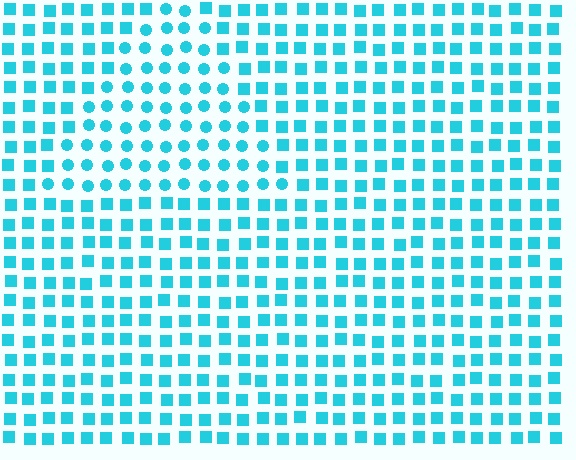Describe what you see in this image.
The image is filled with small cyan elements arranged in a uniform grid. A triangle-shaped region contains circles, while the surrounding area contains squares. The boundary is defined purely by the change in element shape.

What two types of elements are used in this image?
The image uses circles inside the triangle region and squares outside it.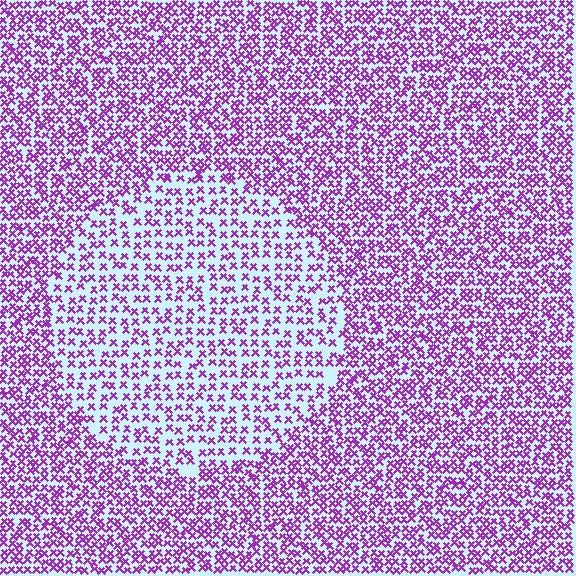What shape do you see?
I see a circle.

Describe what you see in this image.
The image contains small purple elements arranged at two different densities. A circle-shaped region is visible where the elements are less densely packed than the surrounding area.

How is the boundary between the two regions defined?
The boundary is defined by a change in element density (approximately 1.8x ratio). All elements are the same color, size, and shape.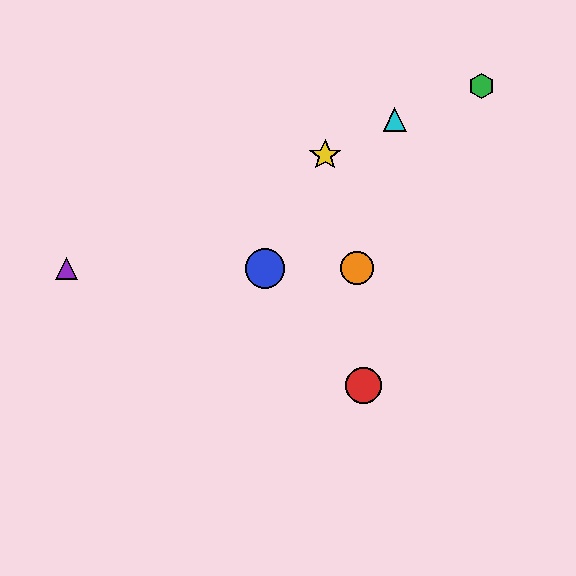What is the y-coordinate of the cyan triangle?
The cyan triangle is at y≈119.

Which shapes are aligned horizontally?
The blue circle, the purple triangle, the orange circle are aligned horizontally.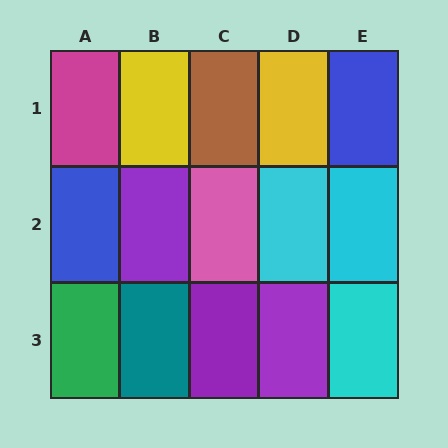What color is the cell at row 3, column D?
Purple.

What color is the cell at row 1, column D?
Yellow.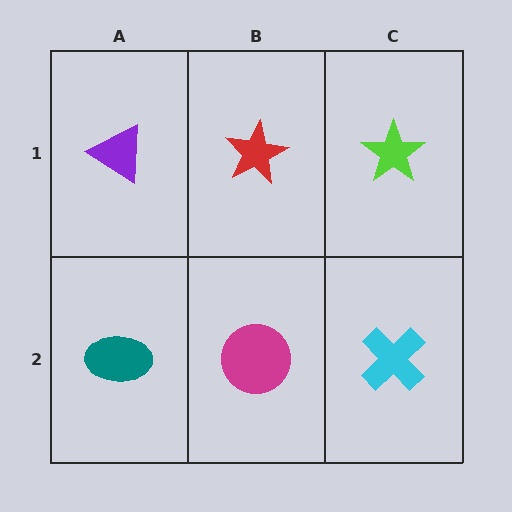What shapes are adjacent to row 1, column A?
A teal ellipse (row 2, column A), a red star (row 1, column B).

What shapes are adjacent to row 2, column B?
A red star (row 1, column B), a teal ellipse (row 2, column A), a cyan cross (row 2, column C).